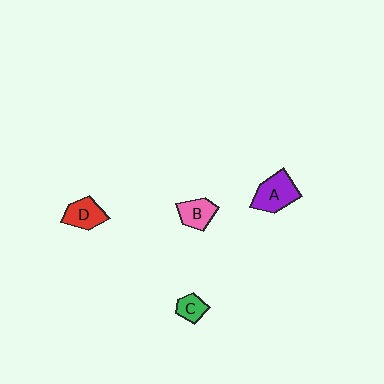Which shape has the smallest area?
Shape C (green).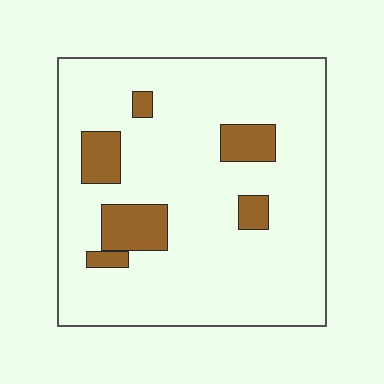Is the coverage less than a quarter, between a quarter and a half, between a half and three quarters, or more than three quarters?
Less than a quarter.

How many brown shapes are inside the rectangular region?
6.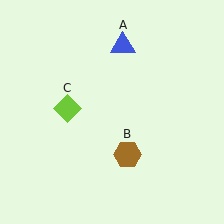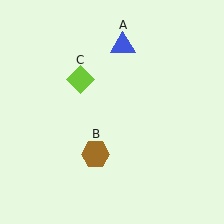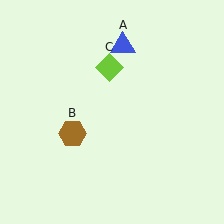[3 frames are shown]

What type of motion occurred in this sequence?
The brown hexagon (object B), lime diamond (object C) rotated clockwise around the center of the scene.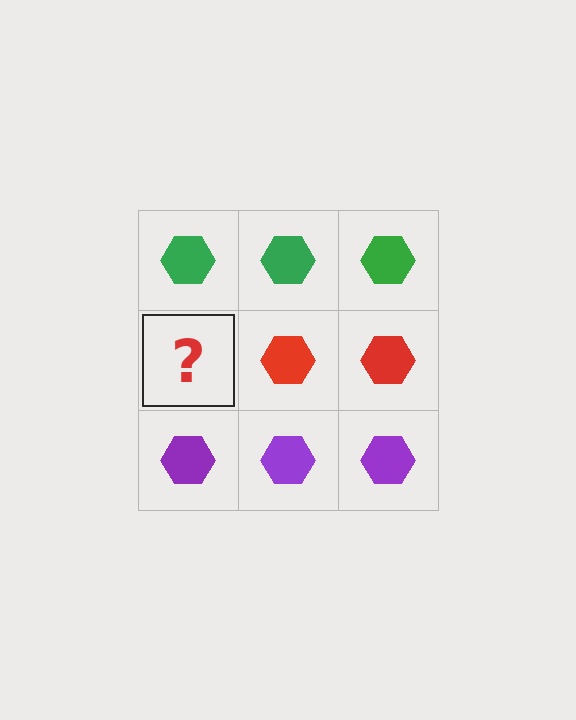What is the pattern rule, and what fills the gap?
The rule is that each row has a consistent color. The gap should be filled with a red hexagon.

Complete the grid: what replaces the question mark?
The question mark should be replaced with a red hexagon.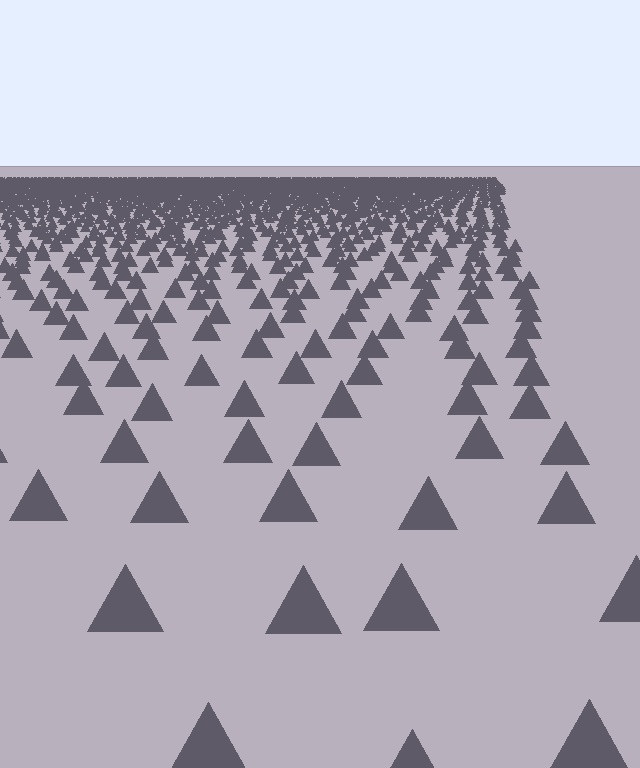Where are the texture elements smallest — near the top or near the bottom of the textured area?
Near the top.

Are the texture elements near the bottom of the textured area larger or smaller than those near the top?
Larger. Near the bottom, elements are closer to the viewer and appear at a bigger on-screen size.